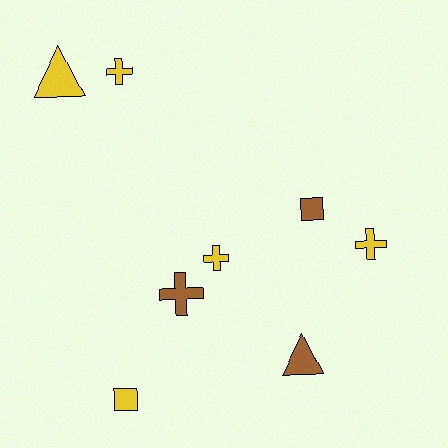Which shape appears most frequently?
Cross, with 4 objects.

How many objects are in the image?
There are 8 objects.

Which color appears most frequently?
Yellow, with 5 objects.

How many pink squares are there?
There are no pink squares.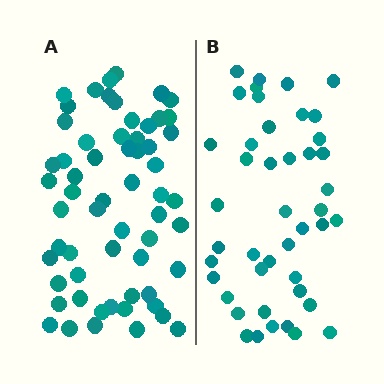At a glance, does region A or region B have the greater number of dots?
Region A (the left region) has more dots.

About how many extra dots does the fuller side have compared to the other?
Region A has approximately 15 more dots than region B.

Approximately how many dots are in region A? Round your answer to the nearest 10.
About 60 dots.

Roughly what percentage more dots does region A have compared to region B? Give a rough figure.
About 35% more.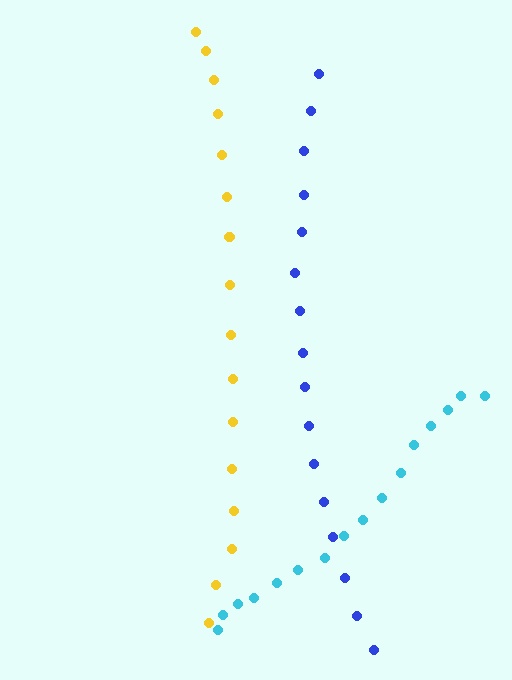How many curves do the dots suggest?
There are 3 distinct paths.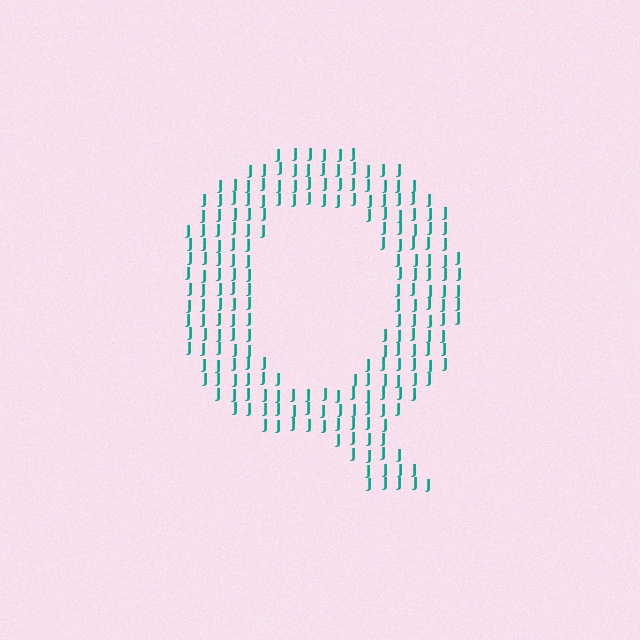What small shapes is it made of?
It is made of small letter J's.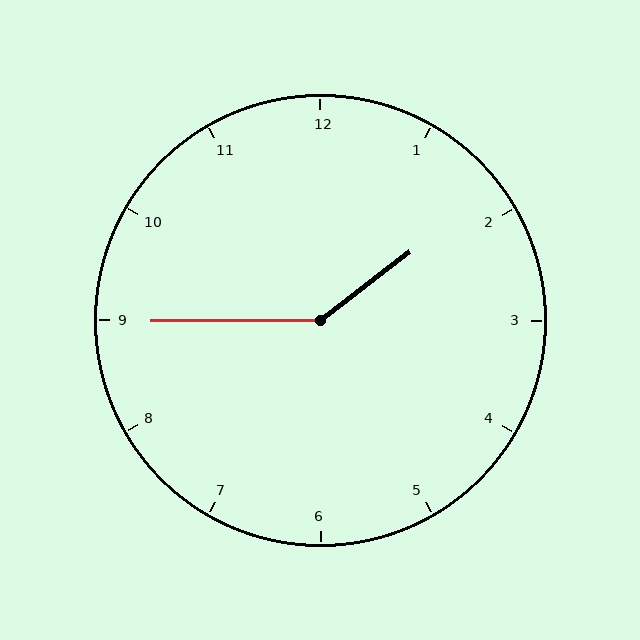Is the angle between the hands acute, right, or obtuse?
It is obtuse.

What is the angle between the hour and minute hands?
Approximately 142 degrees.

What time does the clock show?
1:45.